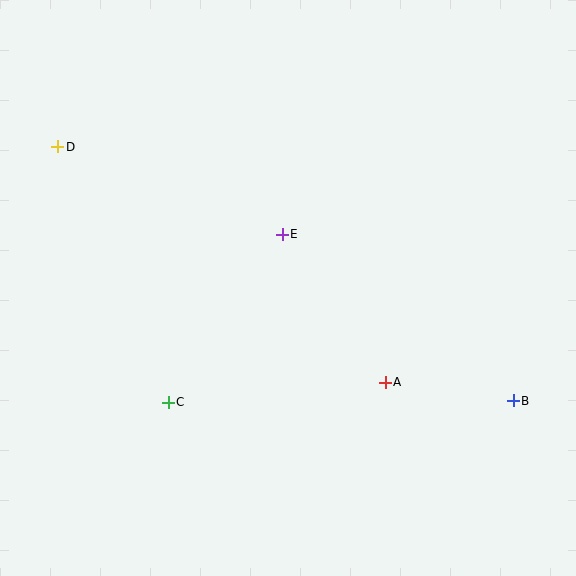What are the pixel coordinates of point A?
Point A is at (385, 382).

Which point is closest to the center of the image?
Point E at (282, 234) is closest to the center.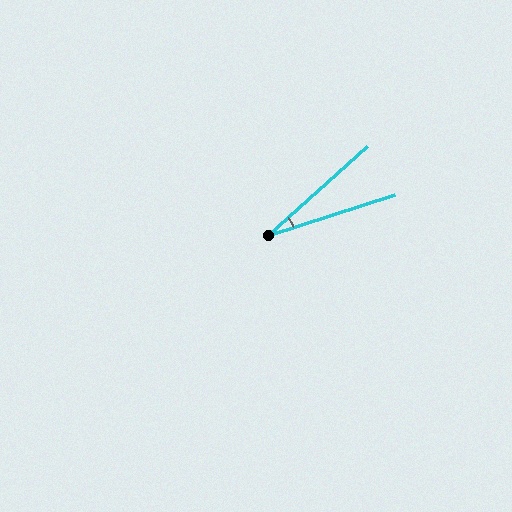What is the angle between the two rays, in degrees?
Approximately 24 degrees.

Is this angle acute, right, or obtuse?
It is acute.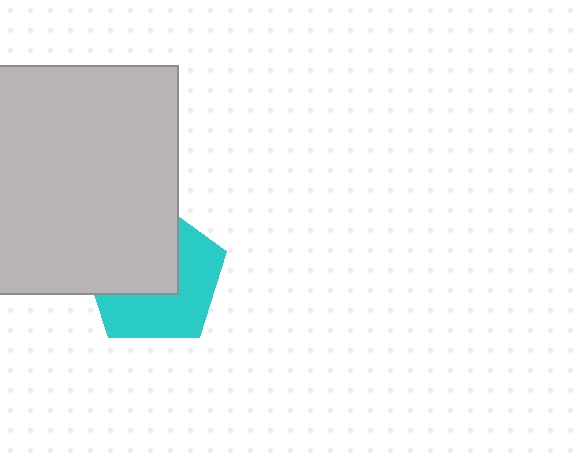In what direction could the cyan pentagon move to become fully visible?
The cyan pentagon could move toward the lower-right. That would shift it out from behind the light gray square entirely.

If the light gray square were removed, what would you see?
You would see the complete cyan pentagon.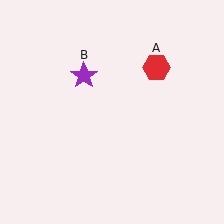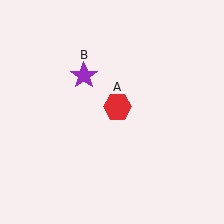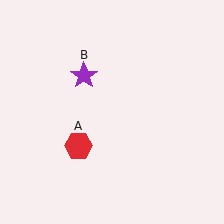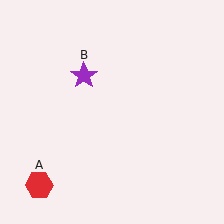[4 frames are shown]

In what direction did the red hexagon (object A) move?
The red hexagon (object A) moved down and to the left.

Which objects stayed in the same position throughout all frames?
Purple star (object B) remained stationary.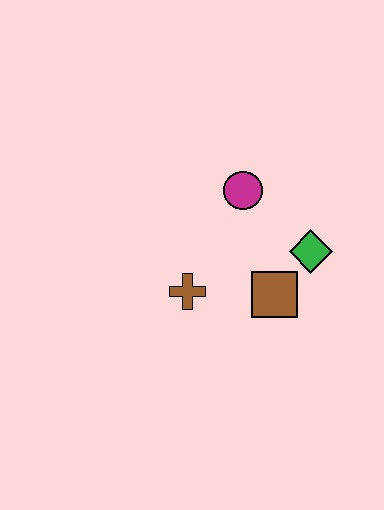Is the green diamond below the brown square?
No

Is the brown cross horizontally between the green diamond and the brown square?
No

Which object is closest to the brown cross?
The brown square is closest to the brown cross.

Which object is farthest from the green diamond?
The brown cross is farthest from the green diamond.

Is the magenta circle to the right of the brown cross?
Yes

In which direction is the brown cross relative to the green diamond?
The brown cross is to the left of the green diamond.